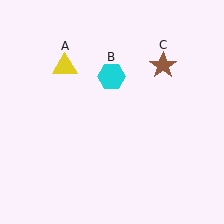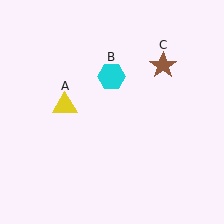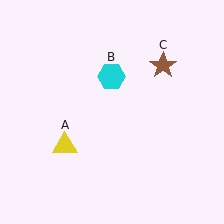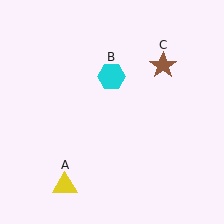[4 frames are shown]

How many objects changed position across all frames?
1 object changed position: yellow triangle (object A).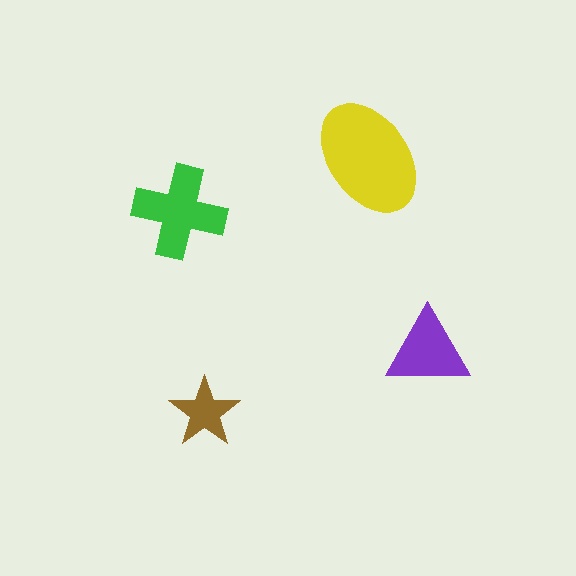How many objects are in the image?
There are 4 objects in the image.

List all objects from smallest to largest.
The brown star, the purple triangle, the green cross, the yellow ellipse.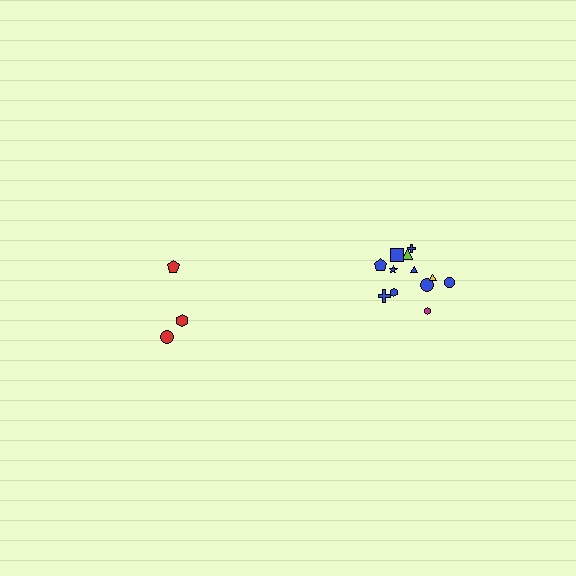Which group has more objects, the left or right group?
The right group.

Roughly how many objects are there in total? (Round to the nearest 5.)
Roughly 15 objects in total.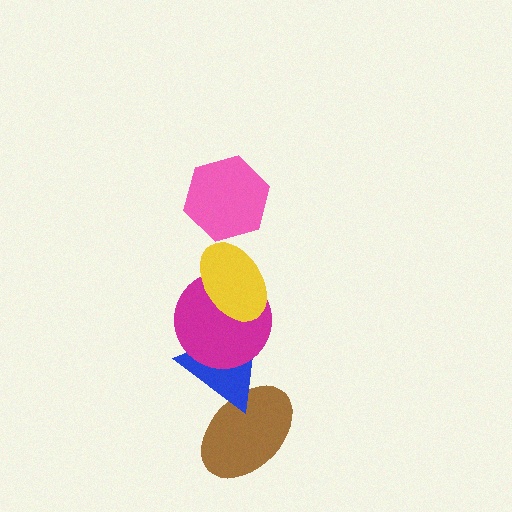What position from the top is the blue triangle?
The blue triangle is 4th from the top.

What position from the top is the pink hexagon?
The pink hexagon is 1st from the top.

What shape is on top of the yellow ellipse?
The pink hexagon is on top of the yellow ellipse.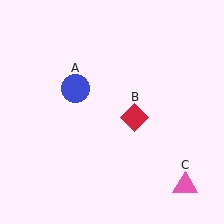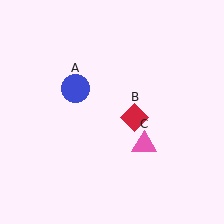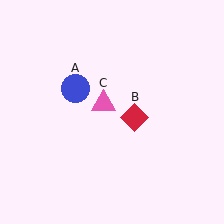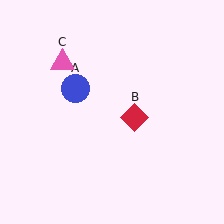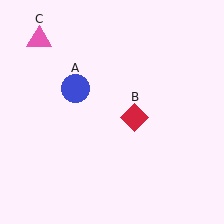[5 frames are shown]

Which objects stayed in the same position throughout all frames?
Blue circle (object A) and red diamond (object B) remained stationary.